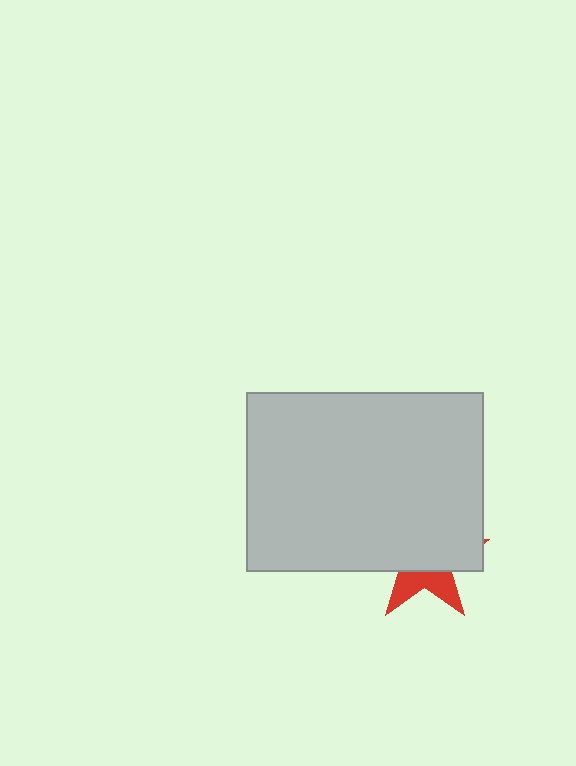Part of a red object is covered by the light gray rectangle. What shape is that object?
It is a star.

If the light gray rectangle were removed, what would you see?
You would see the complete red star.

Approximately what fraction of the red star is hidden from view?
Roughly 65% of the red star is hidden behind the light gray rectangle.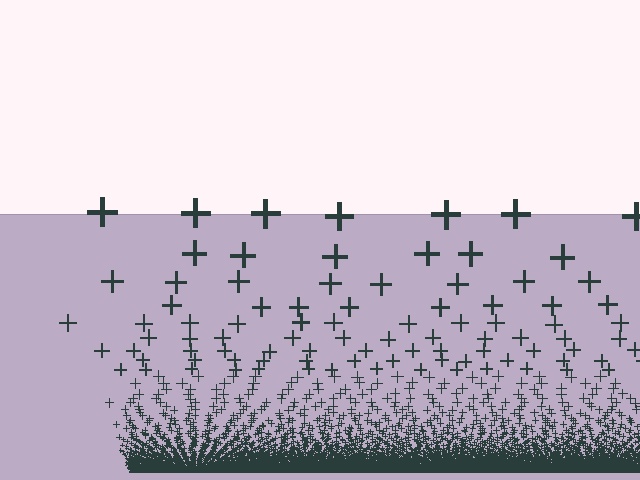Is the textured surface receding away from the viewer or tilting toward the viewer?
The surface appears to tilt toward the viewer. Texture elements get larger and sparser toward the top.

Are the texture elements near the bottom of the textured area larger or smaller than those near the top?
Smaller. The gradient is inverted — elements near the bottom are smaller and denser.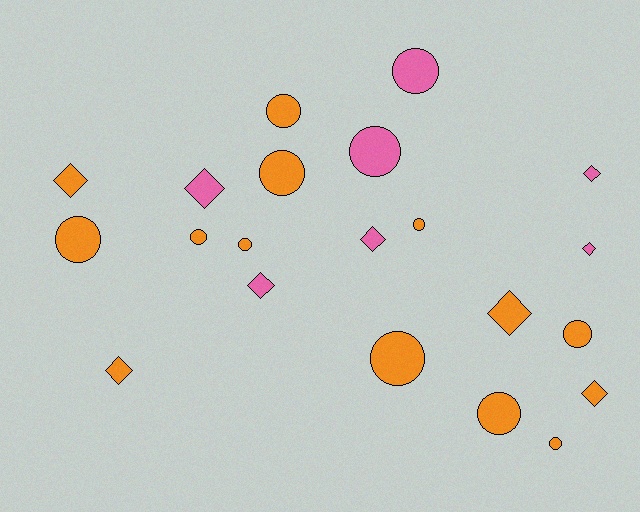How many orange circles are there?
There are 10 orange circles.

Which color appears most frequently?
Orange, with 14 objects.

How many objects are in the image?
There are 21 objects.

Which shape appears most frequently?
Circle, with 12 objects.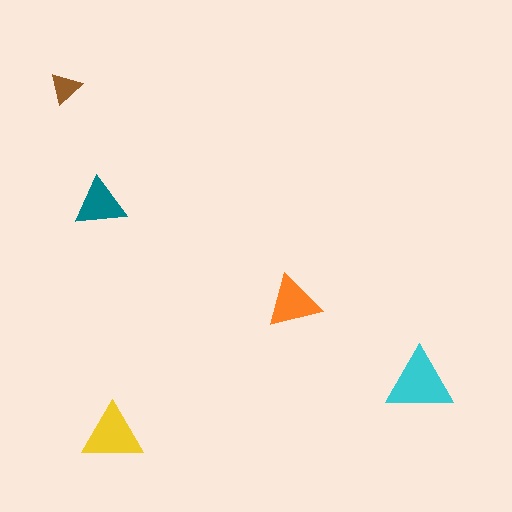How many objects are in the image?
There are 5 objects in the image.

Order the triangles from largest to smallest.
the cyan one, the yellow one, the orange one, the teal one, the brown one.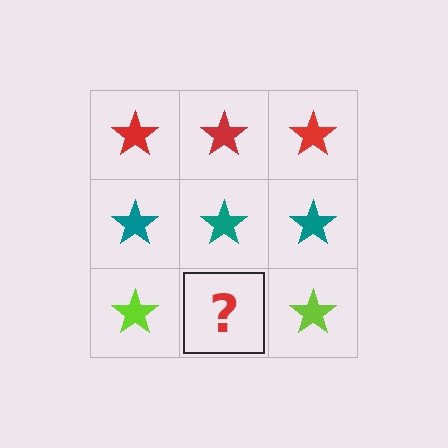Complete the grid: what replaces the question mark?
The question mark should be replaced with a lime star.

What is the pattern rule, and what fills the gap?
The rule is that each row has a consistent color. The gap should be filled with a lime star.